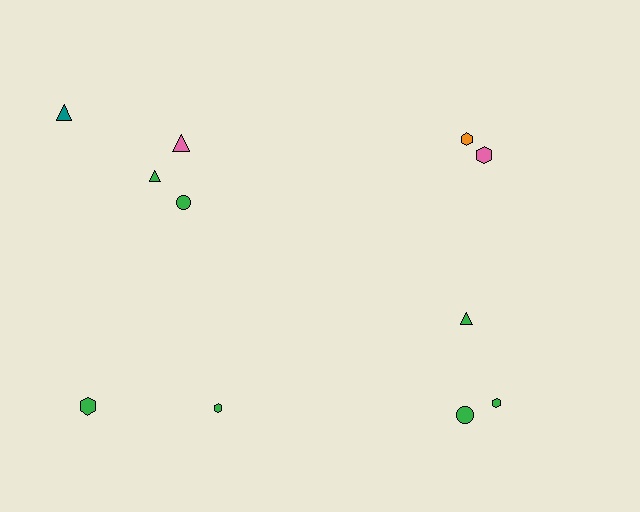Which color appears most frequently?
Green, with 7 objects.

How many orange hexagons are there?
There is 1 orange hexagon.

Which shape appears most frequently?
Hexagon, with 5 objects.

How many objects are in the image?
There are 11 objects.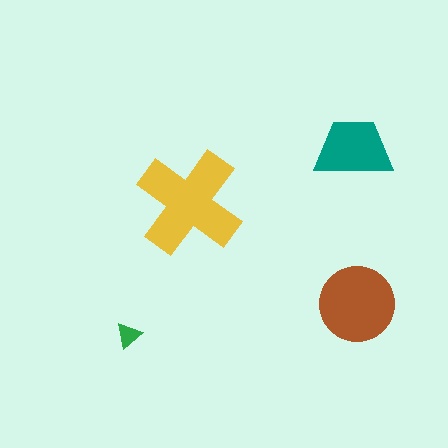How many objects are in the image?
There are 4 objects in the image.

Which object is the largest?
The yellow cross.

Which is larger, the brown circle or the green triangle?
The brown circle.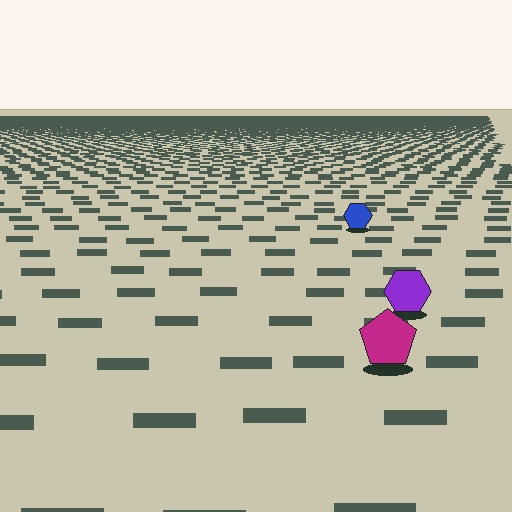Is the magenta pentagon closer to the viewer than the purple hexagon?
Yes. The magenta pentagon is closer — you can tell from the texture gradient: the ground texture is coarser near it.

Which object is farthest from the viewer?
The blue hexagon is farthest from the viewer. It appears smaller and the ground texture around it is denser.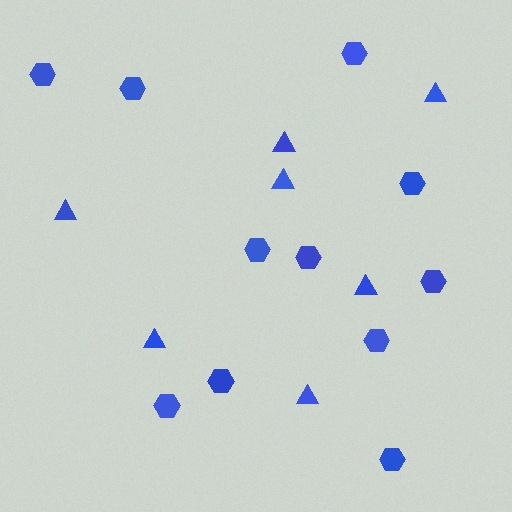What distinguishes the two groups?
There are 2 groups: one group of triangles (7) and one group of hexagons (11).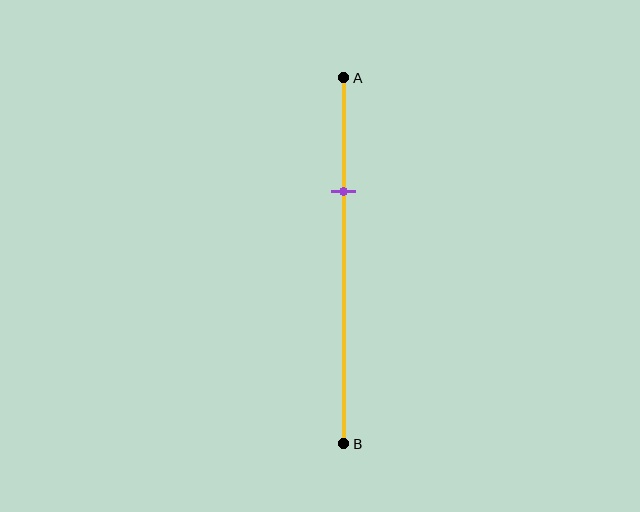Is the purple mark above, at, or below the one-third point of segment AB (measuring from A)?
The purple mark is approximately at the one-third point of segment AB.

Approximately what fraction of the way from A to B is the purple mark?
The purple mark is approximately 30% of the way from A to B.